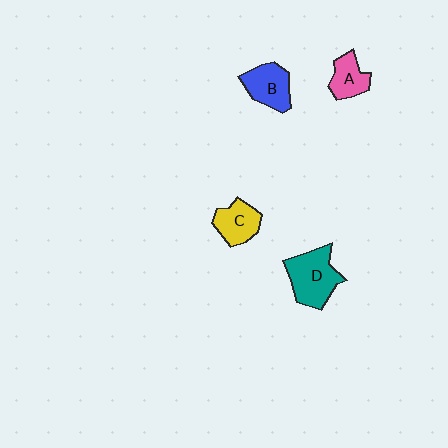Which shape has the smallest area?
Shape A (pink).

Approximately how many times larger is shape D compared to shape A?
Approximately 1.8 times.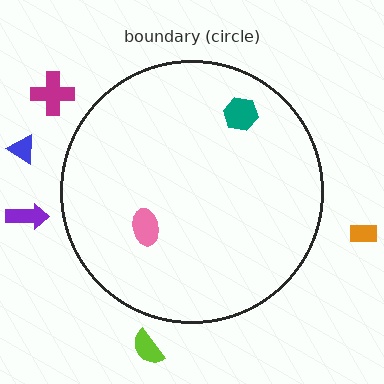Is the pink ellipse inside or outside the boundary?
Inside.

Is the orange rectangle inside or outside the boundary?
Outside.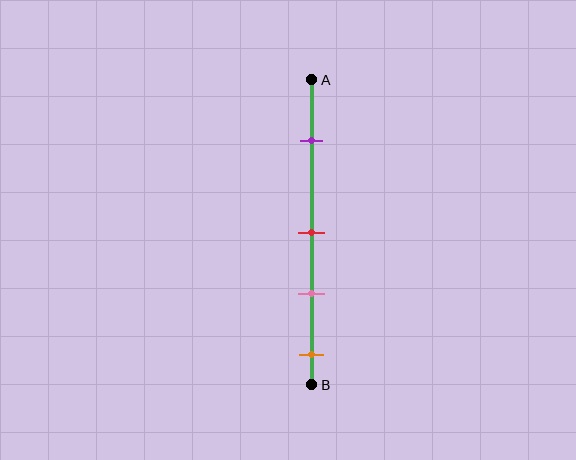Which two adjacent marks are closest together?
The red and pink marks are the closest adjacent pair.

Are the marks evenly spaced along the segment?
No, the marks are not evenly spaced.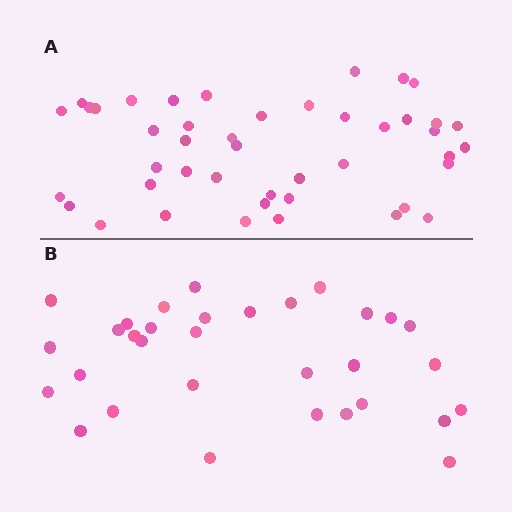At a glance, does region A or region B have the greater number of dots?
Region A (the top region) has more dots.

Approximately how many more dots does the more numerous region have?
Region A has roughly 12 or so more dots than region B.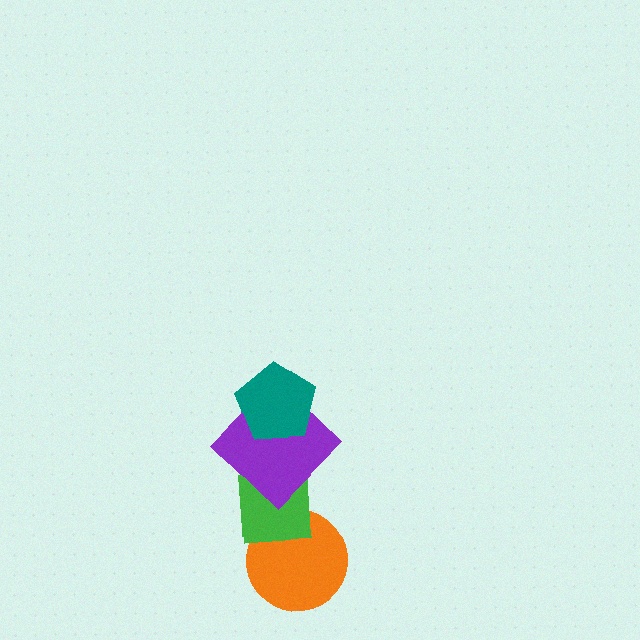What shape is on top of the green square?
The purple diamond is on top of the green square.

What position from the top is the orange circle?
The orange circle is 4th from the top.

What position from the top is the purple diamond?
The purple diamond is 2nd from the top.